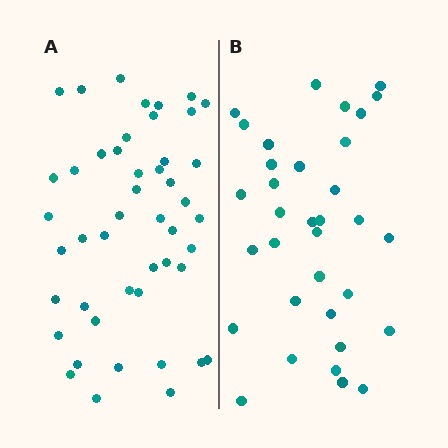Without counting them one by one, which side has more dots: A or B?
Region A (the left region) has more dots.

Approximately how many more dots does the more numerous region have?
Region A has approximately 15 more dots than region B.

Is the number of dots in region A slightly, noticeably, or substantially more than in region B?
Region A has noticeably more, but not dramatically so. The ratio is roughly 1.4 to 1.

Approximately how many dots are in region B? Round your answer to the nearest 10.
About 30 dots. (The exact count is 34, which rounds to 30.)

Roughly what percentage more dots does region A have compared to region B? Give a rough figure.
About 40% more.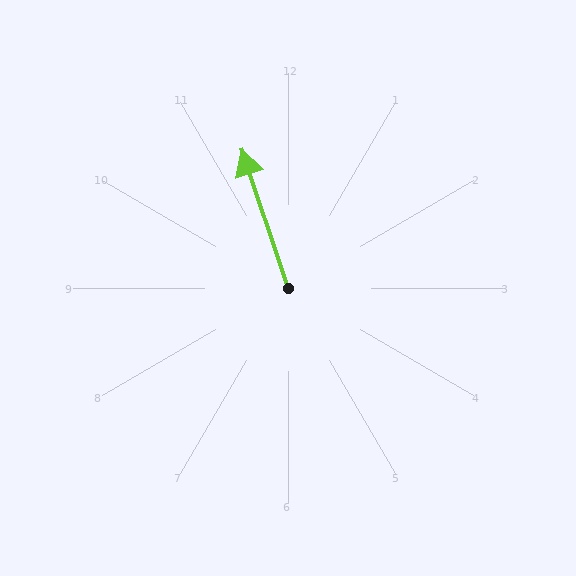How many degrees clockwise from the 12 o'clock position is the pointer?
Approximately 341 degrees.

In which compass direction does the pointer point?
North.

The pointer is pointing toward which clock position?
Roughly 11 o'clock.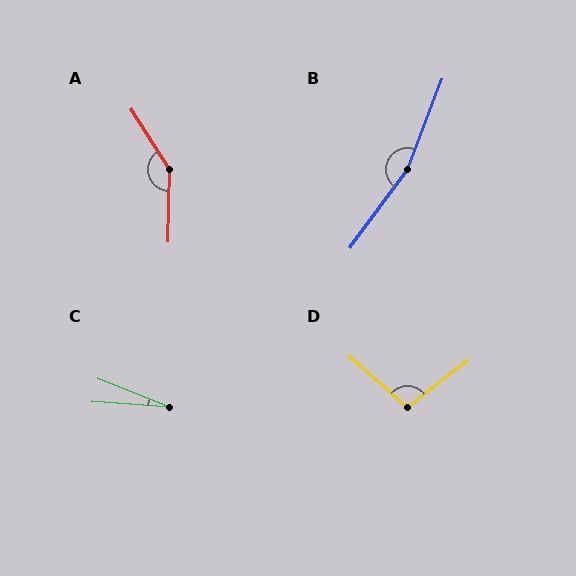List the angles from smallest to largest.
C (18°), D (101°), A (147°), B (164°).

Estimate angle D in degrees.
Approximately 101 degrees.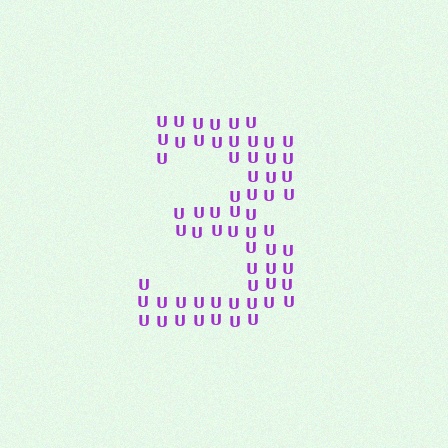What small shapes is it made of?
It is made of small letter U's.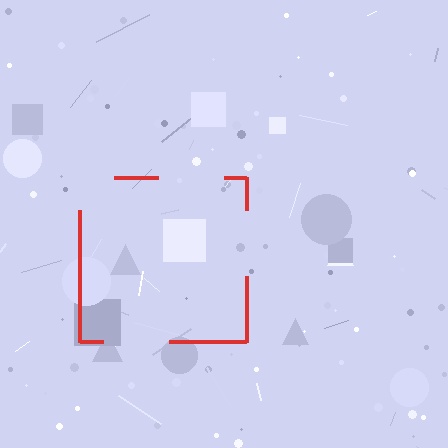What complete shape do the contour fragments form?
The contour fragments form a square.